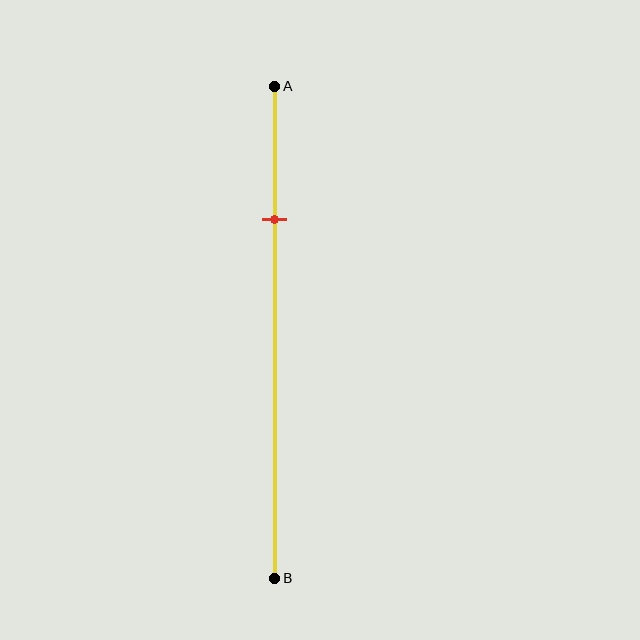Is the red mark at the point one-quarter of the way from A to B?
Yes, the mark is approximately at the one-quarter point.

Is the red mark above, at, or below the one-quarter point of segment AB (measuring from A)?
The red mark is approximately at the one-quarter point of segment AB.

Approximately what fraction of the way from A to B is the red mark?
The red mark is approximately 25% of the way from A to B.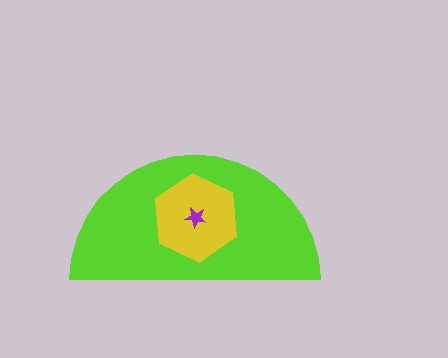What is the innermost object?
The purple star.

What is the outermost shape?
The lime semicircle.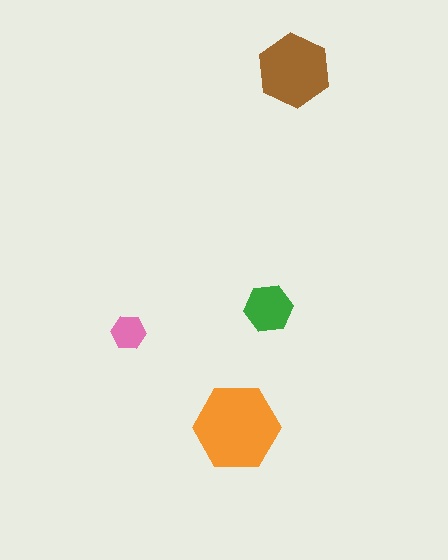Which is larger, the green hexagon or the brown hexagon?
The brown one.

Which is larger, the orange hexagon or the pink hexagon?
The orange one.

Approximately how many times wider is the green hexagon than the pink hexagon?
About 1.5 times wider.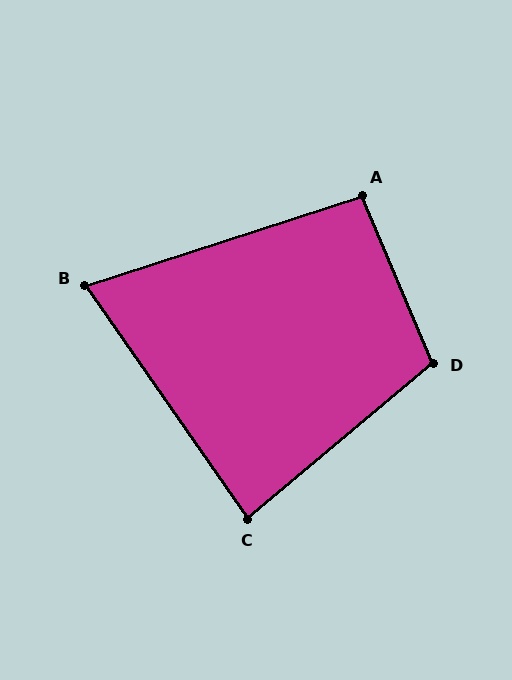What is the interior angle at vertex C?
Approximately 85 degrees (acute).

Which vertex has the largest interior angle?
D, at approximately 107 degrees.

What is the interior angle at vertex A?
Approximately 95 degrees (obtuse).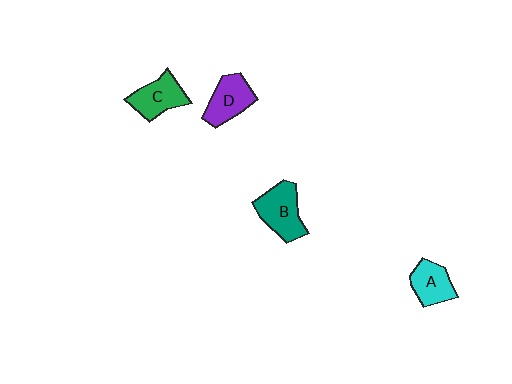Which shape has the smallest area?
Shape A (cyan).